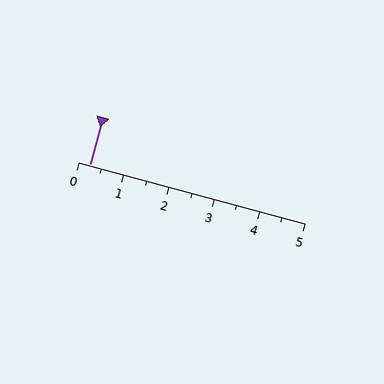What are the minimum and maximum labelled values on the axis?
The axis runs from 0 to 5.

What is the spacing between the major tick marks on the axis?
The major ticks are spaced 1 apart.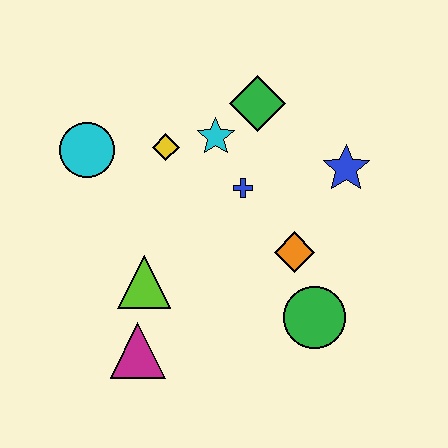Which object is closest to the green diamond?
The cyan star is closest to the green diamond.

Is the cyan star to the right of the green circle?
No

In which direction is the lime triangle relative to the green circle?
The lime triangle is to the left of the green circle.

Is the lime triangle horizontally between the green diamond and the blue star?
No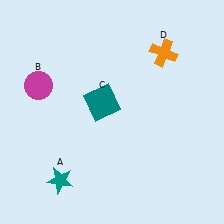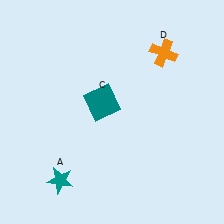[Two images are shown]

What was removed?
The magenta circle (B) was removed in Image 2.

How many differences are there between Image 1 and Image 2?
There is 1 difference between the two images.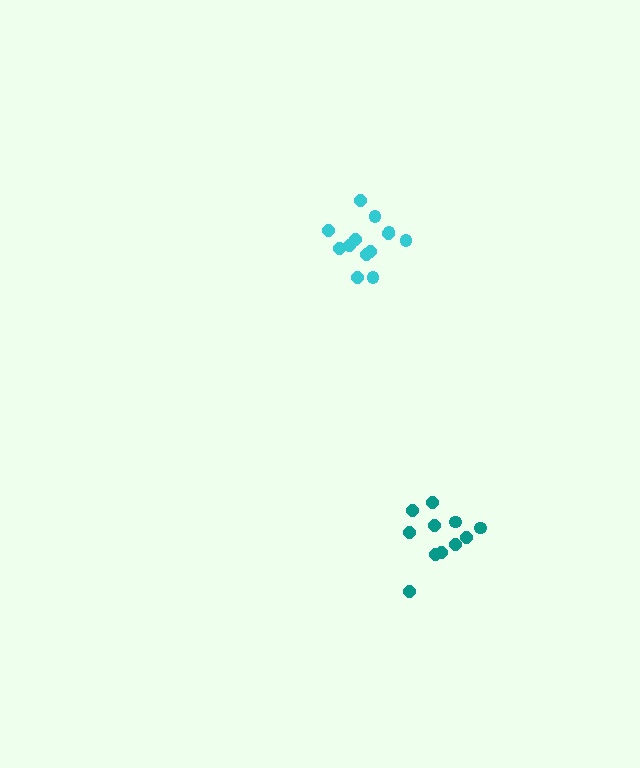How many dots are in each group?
Group 1: 11 dots, Group 2: 13 dots (24 total).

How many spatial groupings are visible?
There are 2 spatial groupings.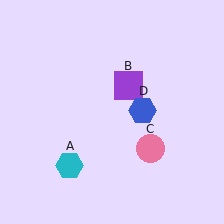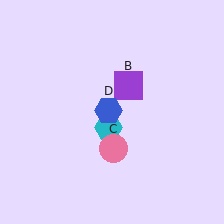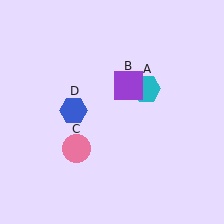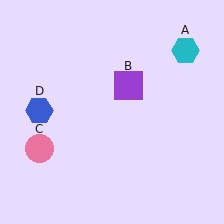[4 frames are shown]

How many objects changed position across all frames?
3 objects changed position: cyan hexagon (object A), pink circle (object C), blue hexagon (object D).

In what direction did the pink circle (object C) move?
The pink circle (object C) moved left.